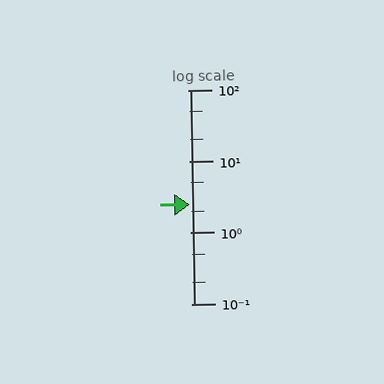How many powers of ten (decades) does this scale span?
The scale spans 3 decades, from 0.1 to 100.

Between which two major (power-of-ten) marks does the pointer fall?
The pointer is between 1 and 10.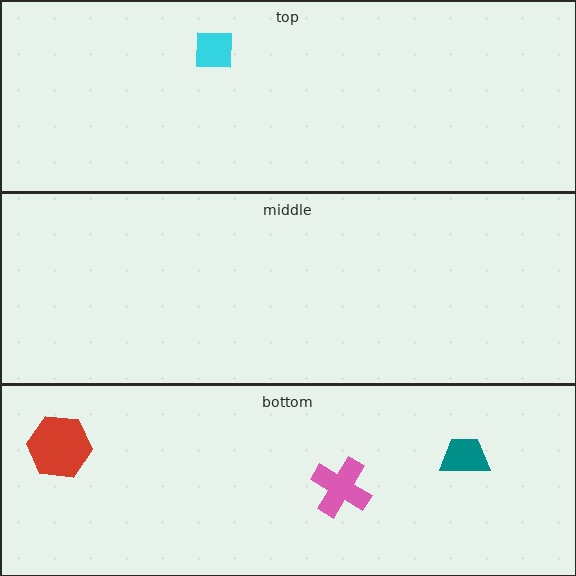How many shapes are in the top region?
1.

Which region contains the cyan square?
The top region.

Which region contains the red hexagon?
The bottom region.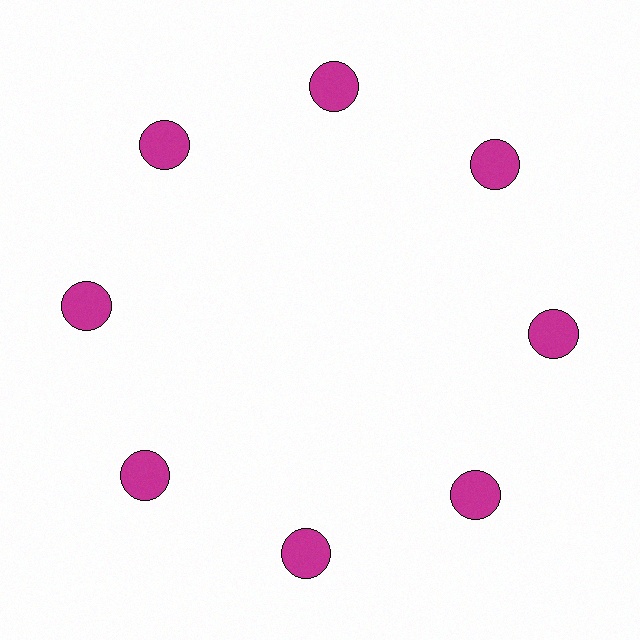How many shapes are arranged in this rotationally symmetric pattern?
There are 8 shapes, arranged in 8 groups of 1.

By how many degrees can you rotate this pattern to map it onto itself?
The pattern maps onto itself every 45 degrees of rotation.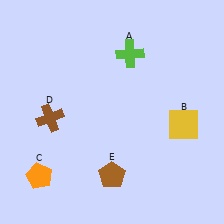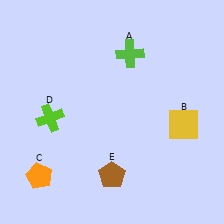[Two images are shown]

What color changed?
The cross (D) changed from brown in Image 1 to lime in Image 2.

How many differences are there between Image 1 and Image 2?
There is 1 difference between the two images.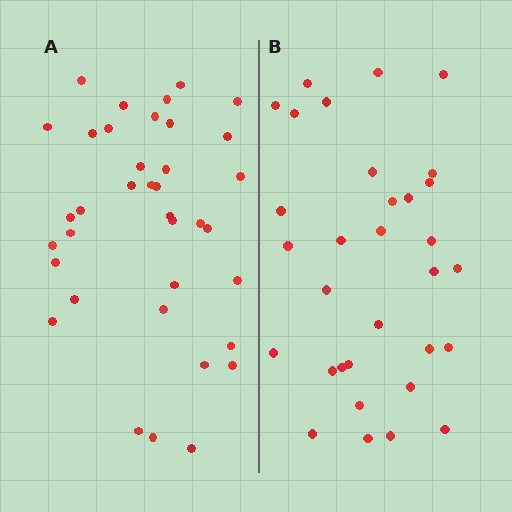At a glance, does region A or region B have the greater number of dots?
Region A (the left region) has more dots.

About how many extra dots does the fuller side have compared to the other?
Region A has about 5 more dots than region B.